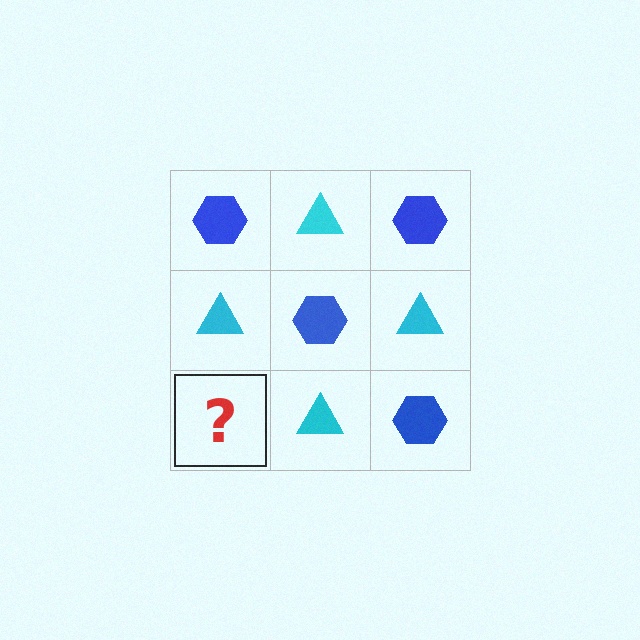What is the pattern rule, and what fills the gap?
The rule is that it alternates blue hexagon and cyan triangle in a checkerboard pattern. The gap should be filled with a blue hexagon.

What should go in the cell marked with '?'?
The missing cell should contain a blue hexagon.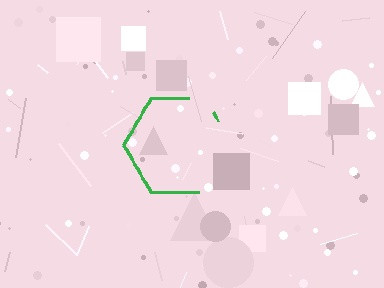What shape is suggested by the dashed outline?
The dashed outline suggests a hexagon.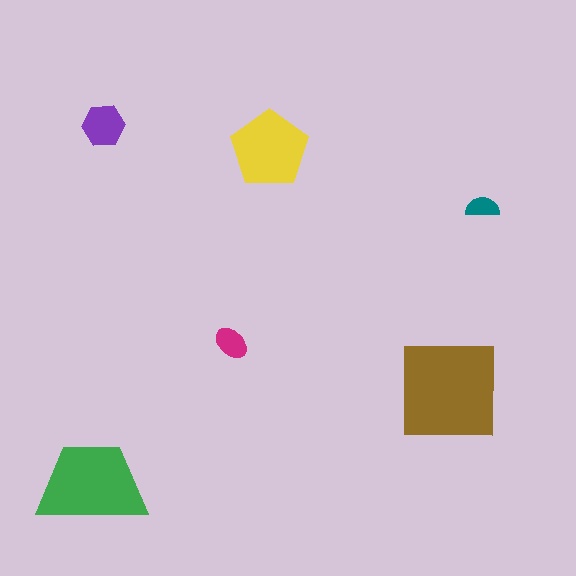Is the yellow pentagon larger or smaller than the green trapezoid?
Smaller.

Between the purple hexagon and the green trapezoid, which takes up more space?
The green trapezoid.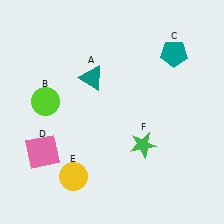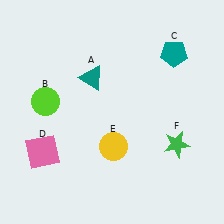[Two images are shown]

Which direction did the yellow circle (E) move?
The yellow circle (E) moved right.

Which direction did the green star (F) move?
The green star (F) moved right.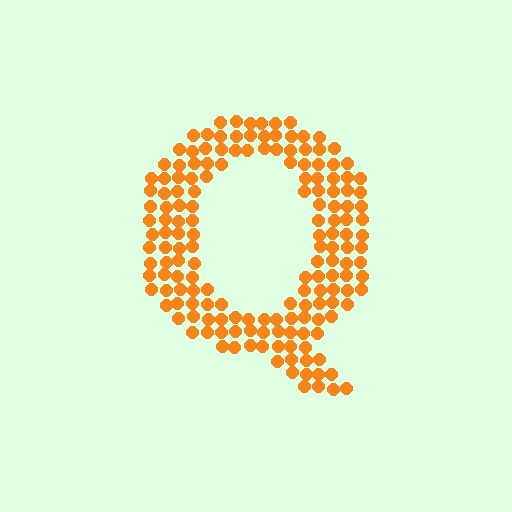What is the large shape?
The large shape is the letter Q.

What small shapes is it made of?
It is made of small circles.